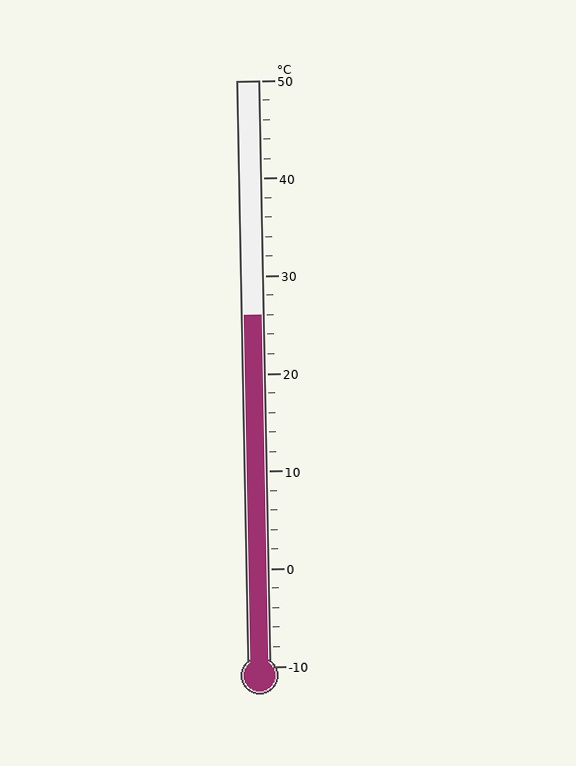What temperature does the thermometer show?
The thermometer shows approximately 26°C.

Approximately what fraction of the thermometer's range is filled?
The thermometer is filled to approximately 60% of its range.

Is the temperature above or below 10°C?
The temperature is above 10°C.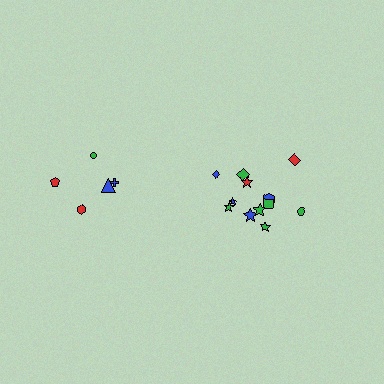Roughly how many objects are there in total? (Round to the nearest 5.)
Roughly 15 objects in total.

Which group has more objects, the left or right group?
The right group.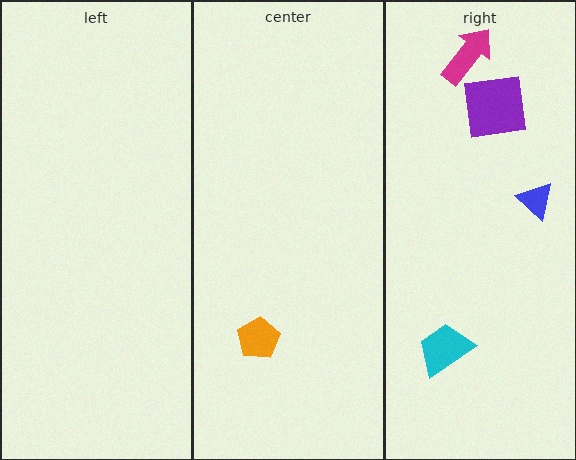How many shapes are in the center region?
1.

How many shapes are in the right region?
4.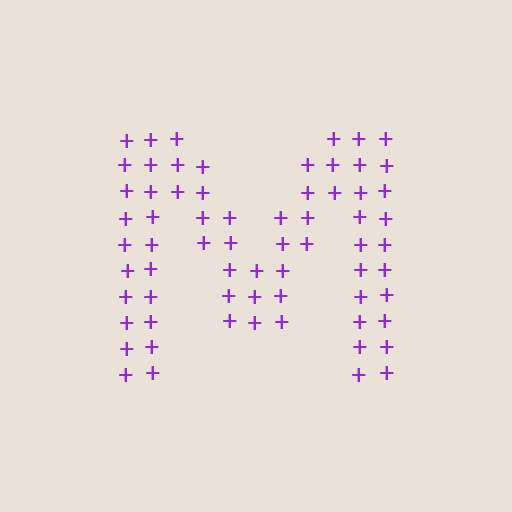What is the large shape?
The large shape is the letter M.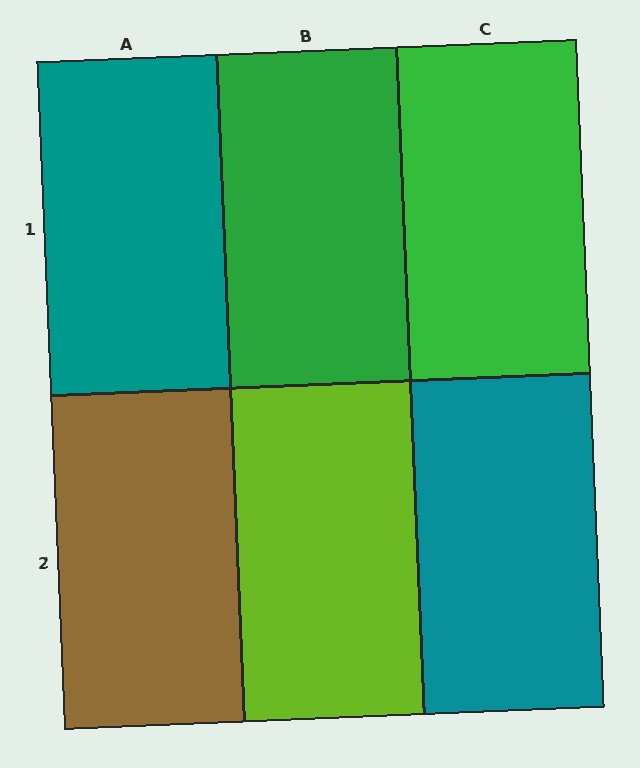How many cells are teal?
2 cells are teal.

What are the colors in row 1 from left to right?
Teal, green, green.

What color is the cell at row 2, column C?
Teal.